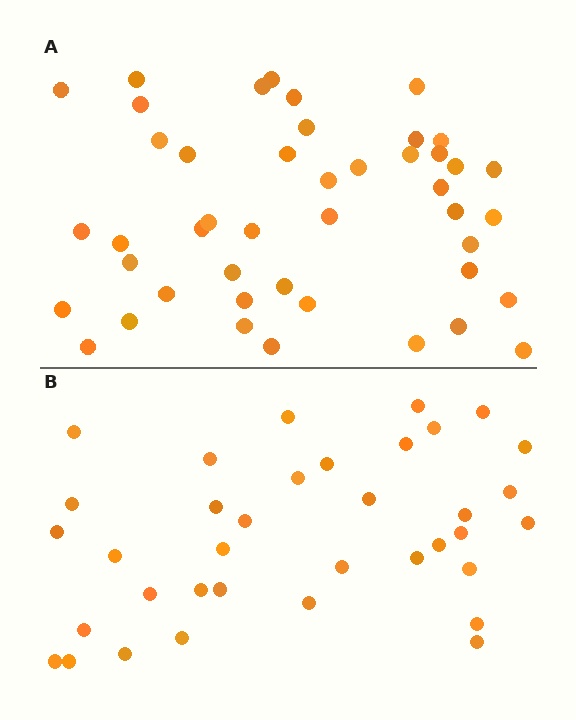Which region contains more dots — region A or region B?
Region A (the top region) has more dots.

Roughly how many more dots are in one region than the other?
Region A has roughly 8 or so more dots than region B.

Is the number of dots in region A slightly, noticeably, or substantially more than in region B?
Region A has noticeably more, but not dramatically so. The ratio is roughly 1.2 to 1.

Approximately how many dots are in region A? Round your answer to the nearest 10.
About 40 dots. (The exact count is 45, which rounds to 40.)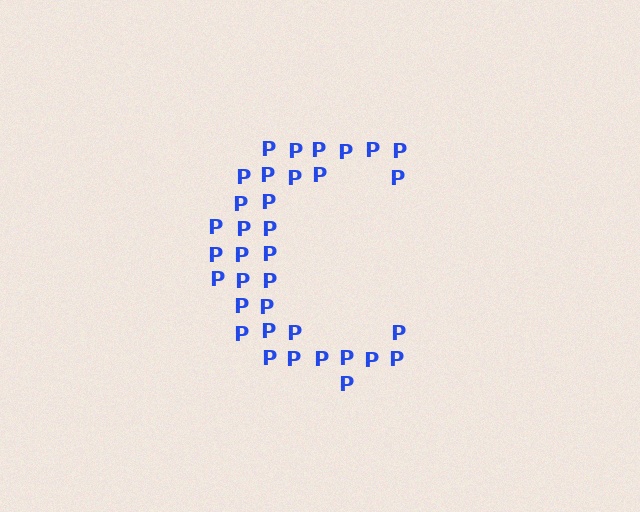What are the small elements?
The small elements are letter P's.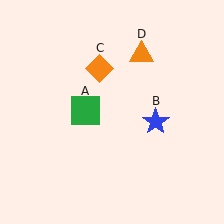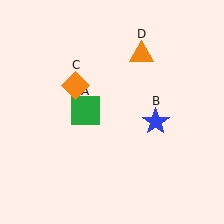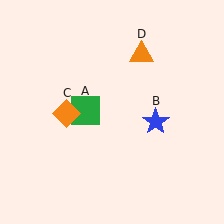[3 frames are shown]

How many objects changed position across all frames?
1 object changed position: orange diamond (object C).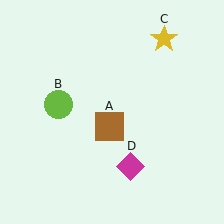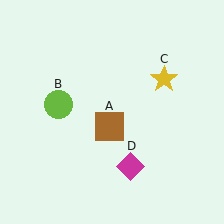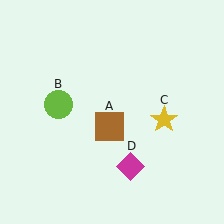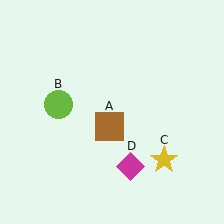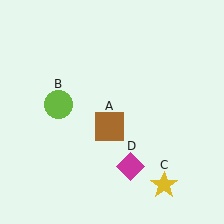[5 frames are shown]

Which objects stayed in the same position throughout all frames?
Brown square (object A) and lime circle (object B) and magenta diamond (object D) remained stationary.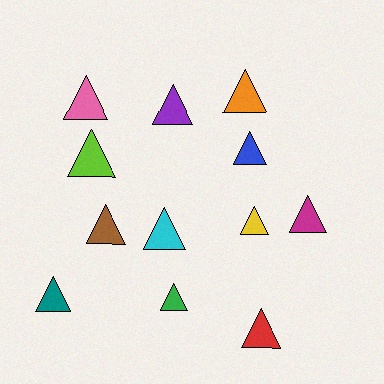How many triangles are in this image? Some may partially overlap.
There are 12 triangles.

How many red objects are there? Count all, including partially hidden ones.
There is 1 red object.